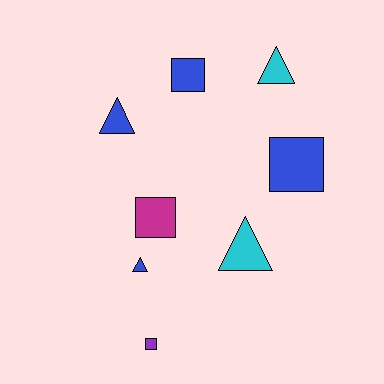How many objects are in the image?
There are 8 objects.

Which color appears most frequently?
Blue, with 4 objects.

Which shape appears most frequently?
Square, with 4 objects.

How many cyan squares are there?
There are no cyan squares.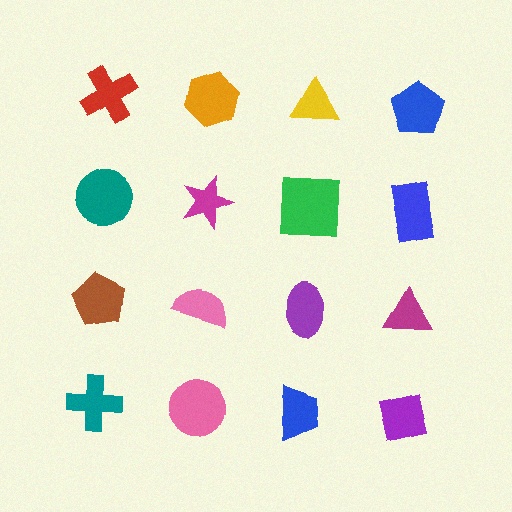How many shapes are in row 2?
4 shapes.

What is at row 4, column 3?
A blue trapezoid.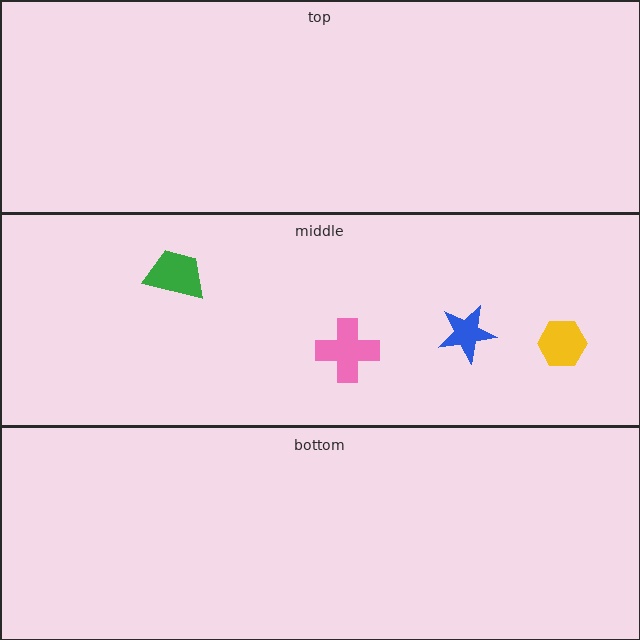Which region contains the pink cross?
The middle region.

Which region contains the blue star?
The middle region.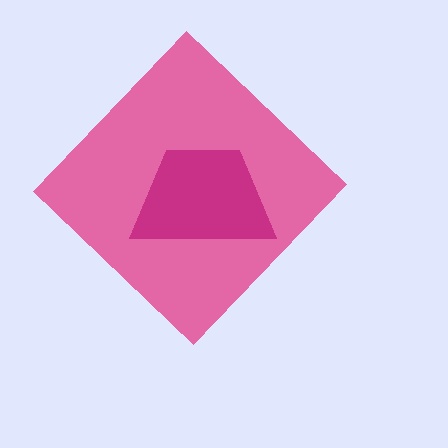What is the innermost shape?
The magenta trapezoid.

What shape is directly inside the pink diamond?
The magenta trapezoid.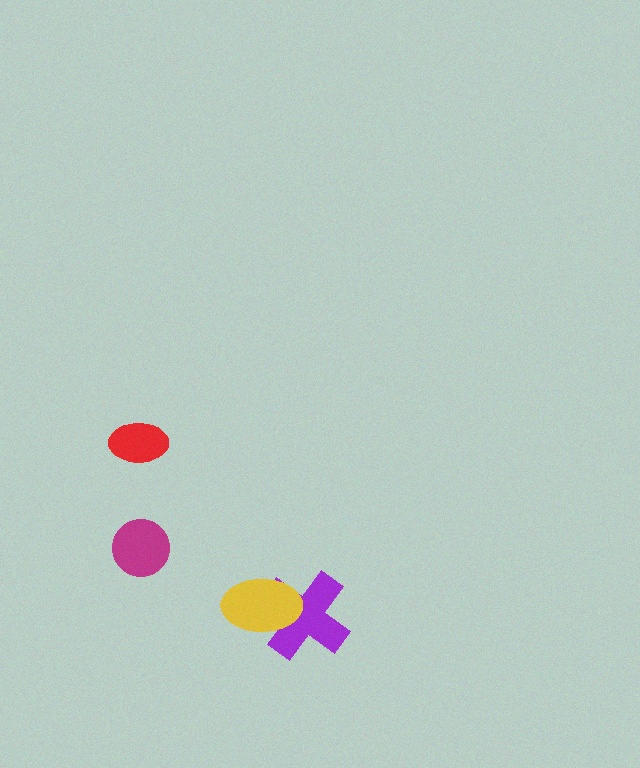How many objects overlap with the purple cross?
1 object overlaps with the purple cross.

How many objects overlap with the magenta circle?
0 objects overlap with the magenta circle.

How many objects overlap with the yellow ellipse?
1 object overlaps with the yellow ellipse.